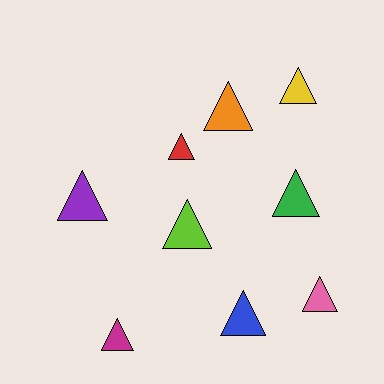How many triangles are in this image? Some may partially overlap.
There are 9 triangles.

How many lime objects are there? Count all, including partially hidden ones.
There is 1 lime object.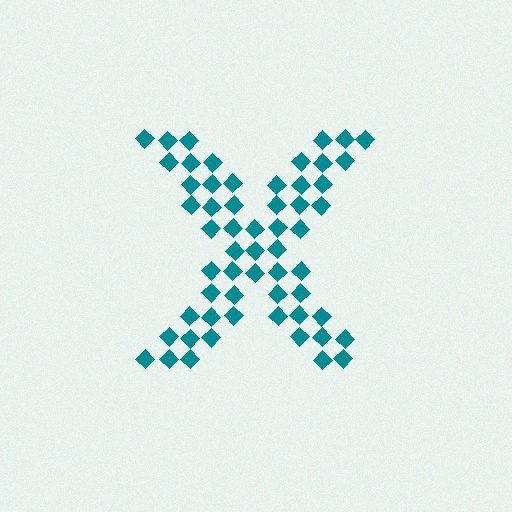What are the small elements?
The small elements are diamonds.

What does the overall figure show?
The overall figure shows the letter X.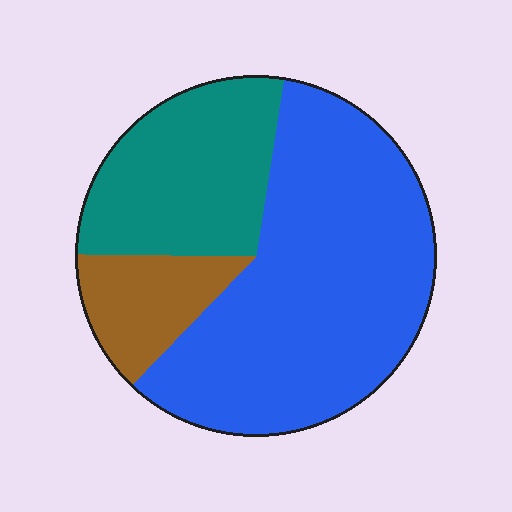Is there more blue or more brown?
Blue.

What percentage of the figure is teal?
Teal covers about 25% of the figure.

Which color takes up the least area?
Brown, at roughly 15%.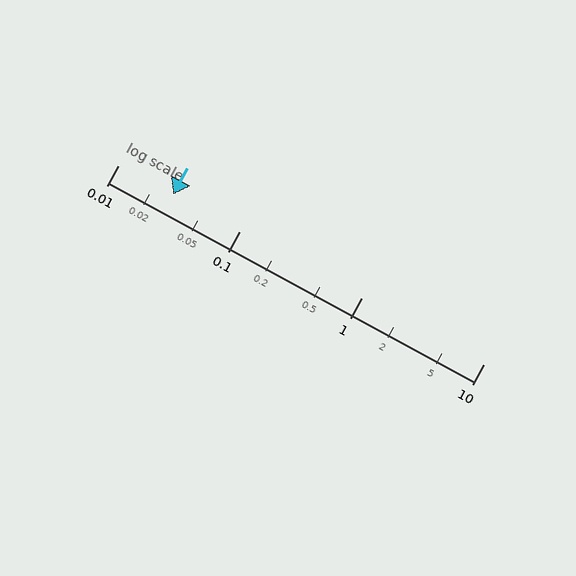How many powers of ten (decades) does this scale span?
The scale spans 3 decades, from 0.01 to 10.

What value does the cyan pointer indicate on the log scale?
The pointer indicates approximately 0.028.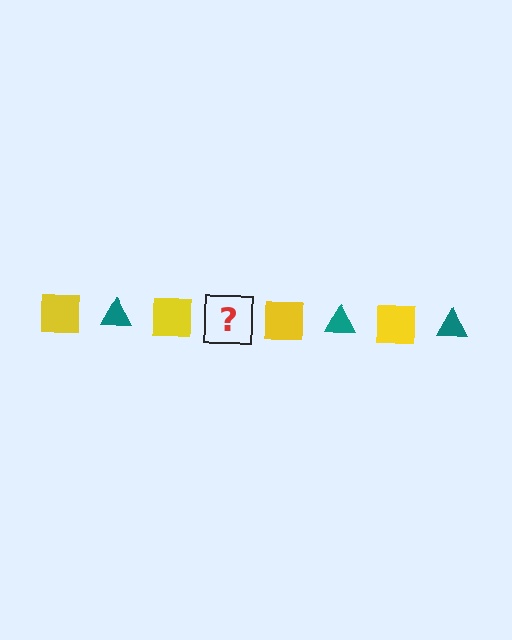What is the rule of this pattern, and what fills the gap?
The rule is that the pattern alternates between yellow square and teal triangle. The gap should be filled with a teal triangle.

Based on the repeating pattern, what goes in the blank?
The blank should be a teal triangle.